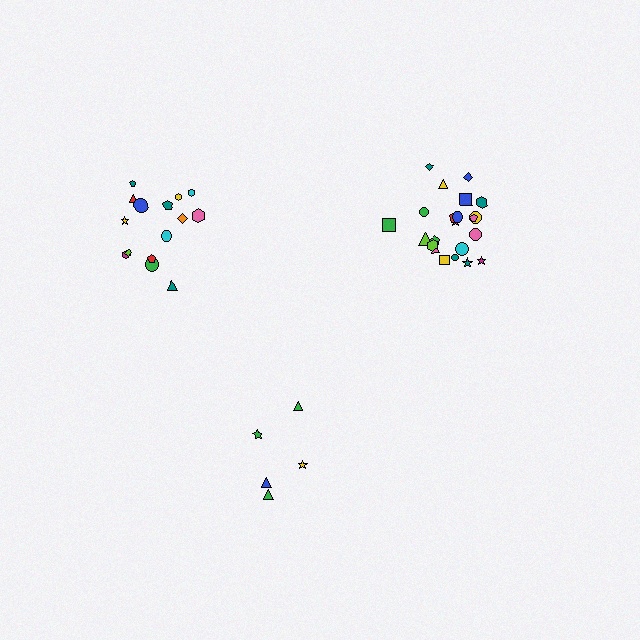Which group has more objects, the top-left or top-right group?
The top-right group.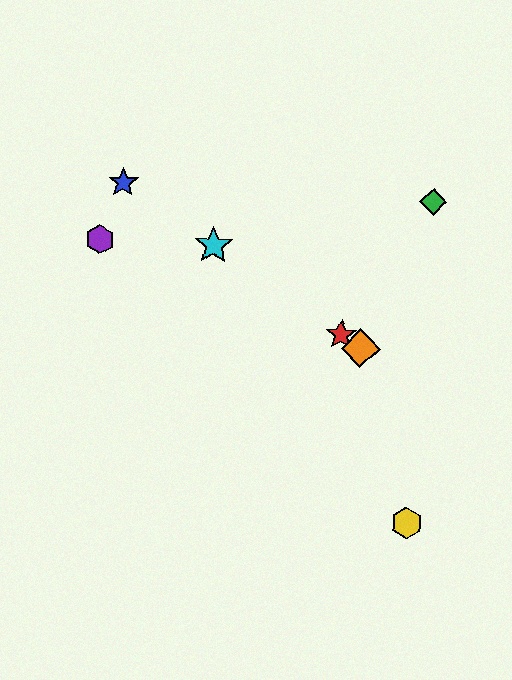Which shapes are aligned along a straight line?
The red star, the blue star, the orange diamond, the cyan star are aligned along a straight line.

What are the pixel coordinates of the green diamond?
The green diamond is at (433, 202).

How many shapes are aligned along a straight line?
4 shapes (the red star, the blue star, the orange diamond, the cyan star) are aligned along a straight line.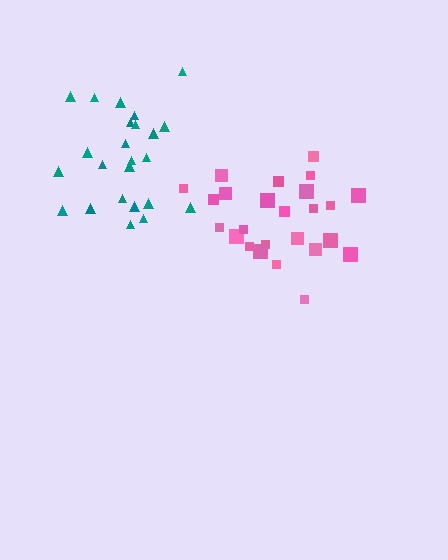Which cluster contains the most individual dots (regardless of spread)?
Pink (25).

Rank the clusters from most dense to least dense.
pink, teal.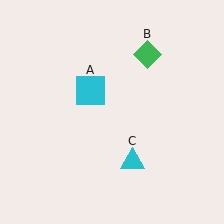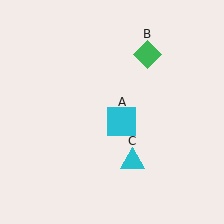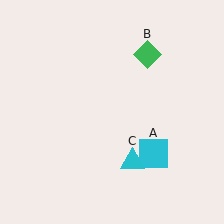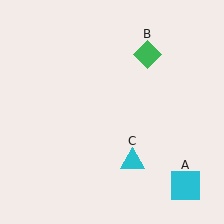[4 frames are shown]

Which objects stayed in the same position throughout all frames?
Green diamond (object B) and cyan triangle (object C) remained stationary.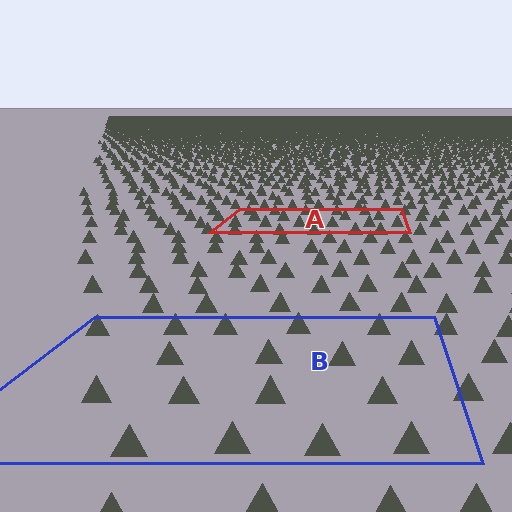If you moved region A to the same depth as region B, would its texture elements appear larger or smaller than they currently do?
They would appear larger. At a closer depth, the same texture elements are projected at a bigger on-screen size.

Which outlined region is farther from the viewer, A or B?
Region A is farther from the viewer — the texture elements inside it appear smaller and more densely packed.